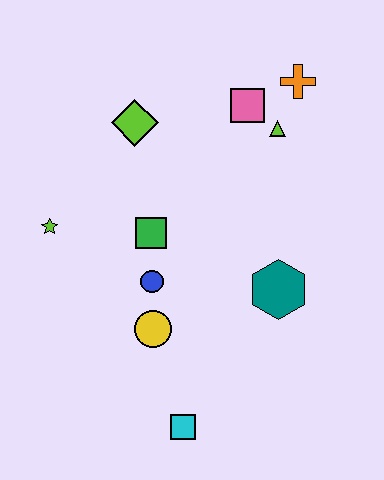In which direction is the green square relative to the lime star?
The green square is to the right of the lime star.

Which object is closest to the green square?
The blue circle is closest to the green square.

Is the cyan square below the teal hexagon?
Yes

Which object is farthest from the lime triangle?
The cyan square is farthest from the lime triangle.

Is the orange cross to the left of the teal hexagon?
No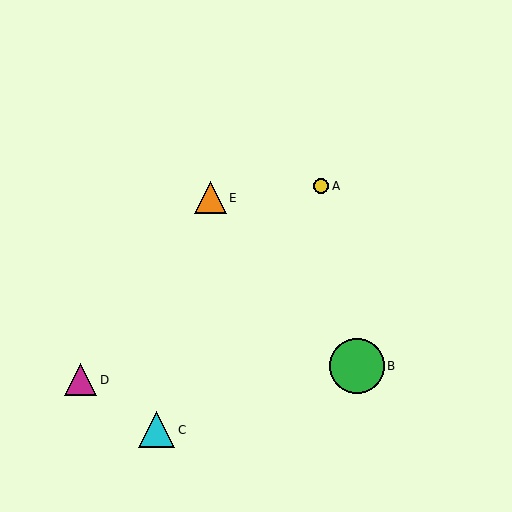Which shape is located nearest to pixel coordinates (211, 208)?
The orange triangle (labeled E) at (210, 198) is nearest to that location.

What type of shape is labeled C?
Shape C is a cyan triangle.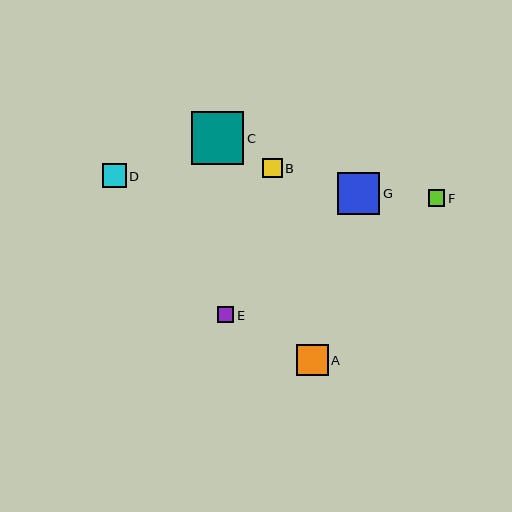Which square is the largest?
Square C is the largest with a size of approximately 53 pixels.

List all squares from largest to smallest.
From largest to smallest: C, G, A, D, B, F, E.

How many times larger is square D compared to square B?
Square D is approximately 1.2 times the size of square B.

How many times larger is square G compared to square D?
Square G is approximately 1.8 times the size of square D.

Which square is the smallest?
Square E is the smallest with a size of approximately 16 pixels.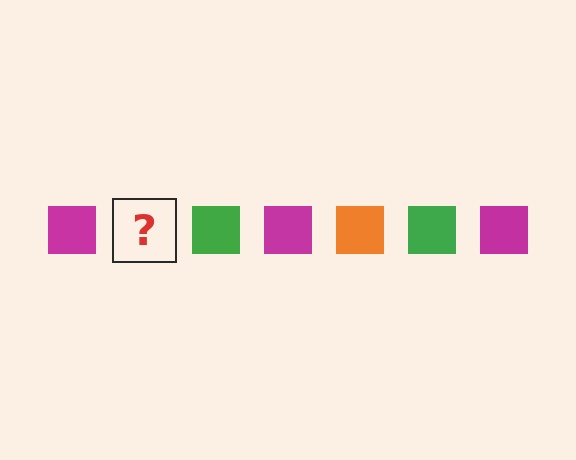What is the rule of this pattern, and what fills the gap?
The rule is that the pattern cycles through magenta, orange, green squares. The gap should be filled with an orange square.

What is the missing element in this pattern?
The missing element is an orange square.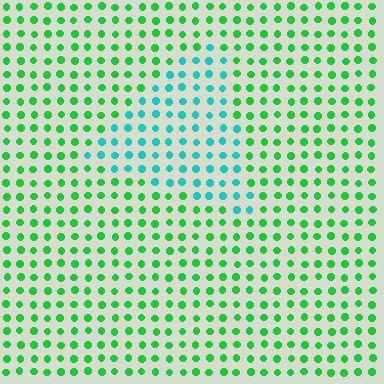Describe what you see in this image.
The image is filled with small green elements in a uniform arrangement. A triangle-shaped region is visible where the elements are tinted to a slightly different hue, forming a subtle color boundary.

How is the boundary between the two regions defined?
The boundary is defined purely by a slight shift in hue (about 51 degrees). Spacing, size, and orientation are identical on both sides.